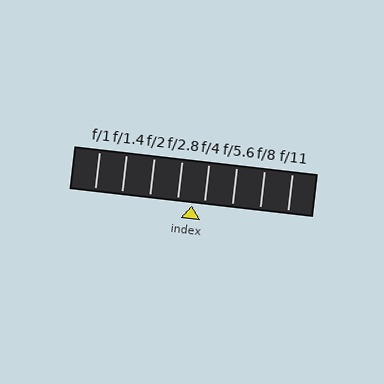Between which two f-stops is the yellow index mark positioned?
The index mark is between f/2.8 and f/4.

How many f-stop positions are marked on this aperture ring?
There are 8 f-stop positions marked.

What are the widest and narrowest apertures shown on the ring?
The widest aperture shown is f/1 and the narrowest is f/11.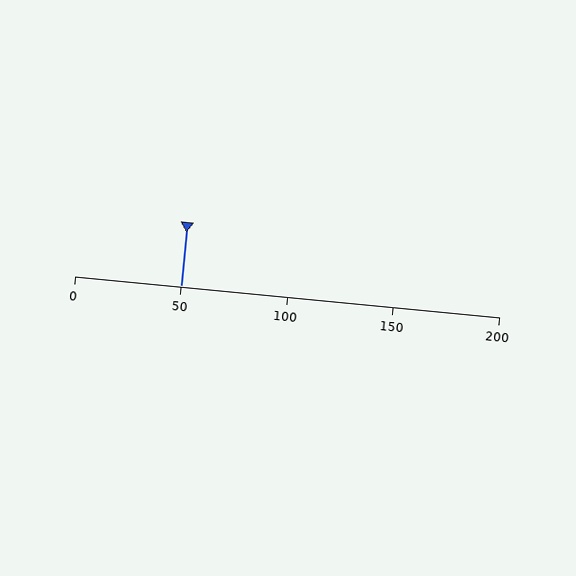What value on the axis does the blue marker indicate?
The marker indicates approximately 50.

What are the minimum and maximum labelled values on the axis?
The axis runs from 0 to 200.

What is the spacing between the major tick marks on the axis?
The major ticks are spaced 50 apart.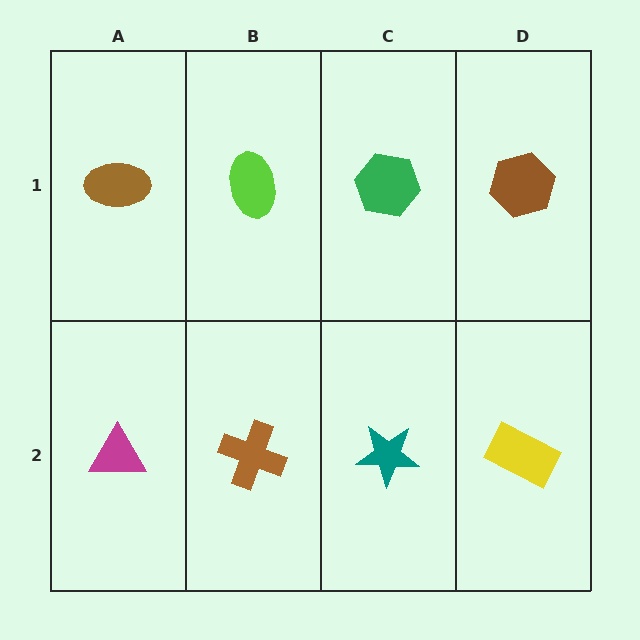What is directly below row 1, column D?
A yellow rectangle.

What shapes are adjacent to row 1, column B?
A brown cross (row 2, column B), a brown ellipse (row 1, column A), a green hexagon (row 1, column C).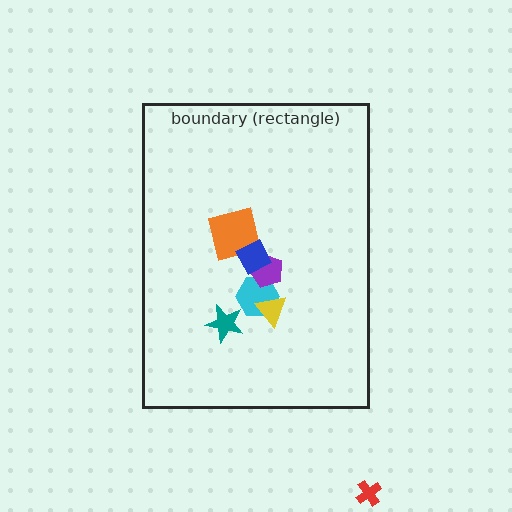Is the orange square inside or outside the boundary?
Inside.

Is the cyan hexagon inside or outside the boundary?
Inside.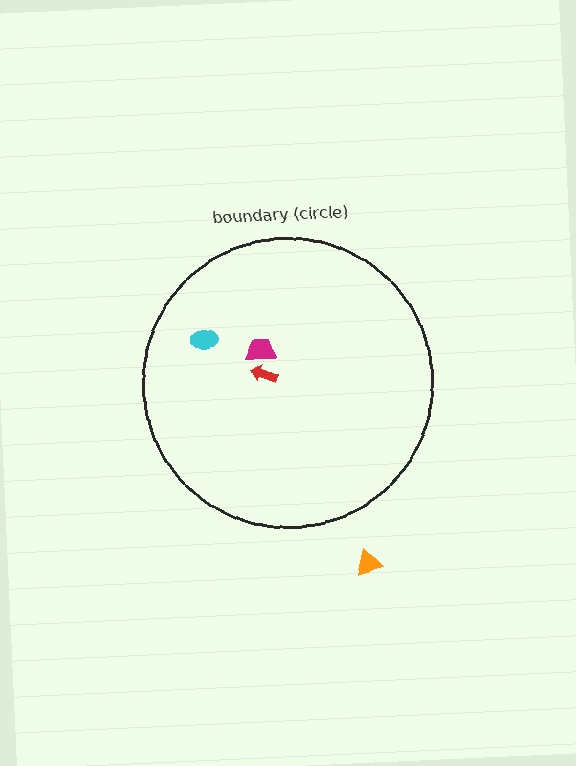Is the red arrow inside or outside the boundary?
Inside.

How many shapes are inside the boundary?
3 inside, 1 outside.